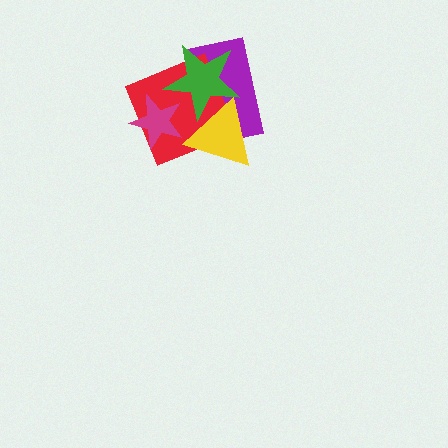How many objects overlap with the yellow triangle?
3 objects overlap with the yellow triangle.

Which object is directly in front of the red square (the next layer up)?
The magenta star is directly in front of the red square.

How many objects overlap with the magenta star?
2 objects overlap with the magenta star.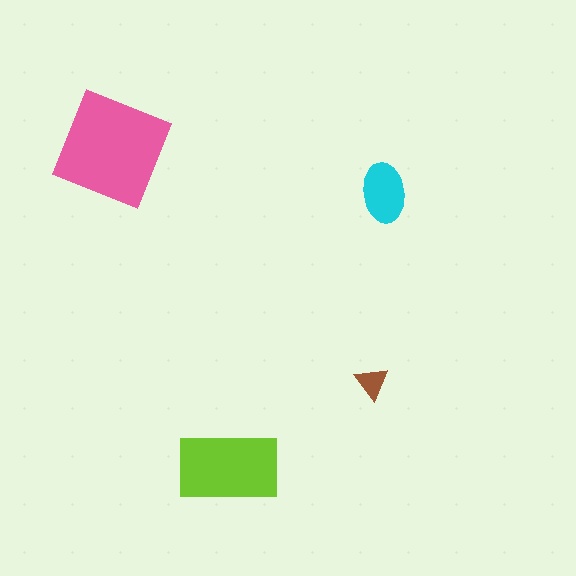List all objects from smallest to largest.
The brown triangle, the cyan ellipse, the lime rectangle, the pink square.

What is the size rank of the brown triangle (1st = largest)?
4th.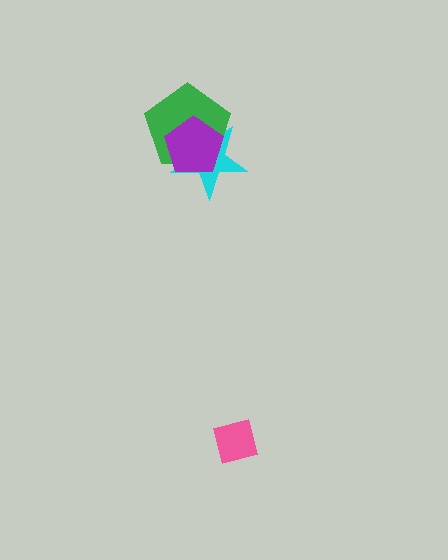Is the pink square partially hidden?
No, no other shape covers it.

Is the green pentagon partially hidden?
Yes, it is partially covered by another shape.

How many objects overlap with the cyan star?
2 objects overlap with the cyan star.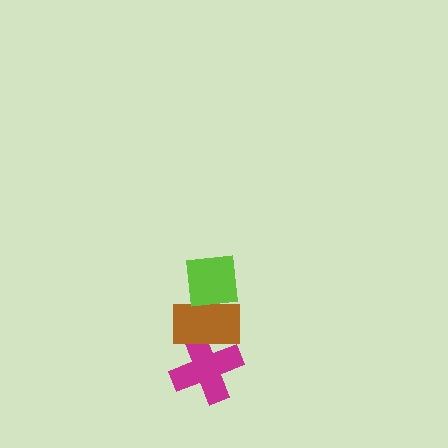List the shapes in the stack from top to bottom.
From top to bottom: the lime square, the brown rectangle, the magenta cross.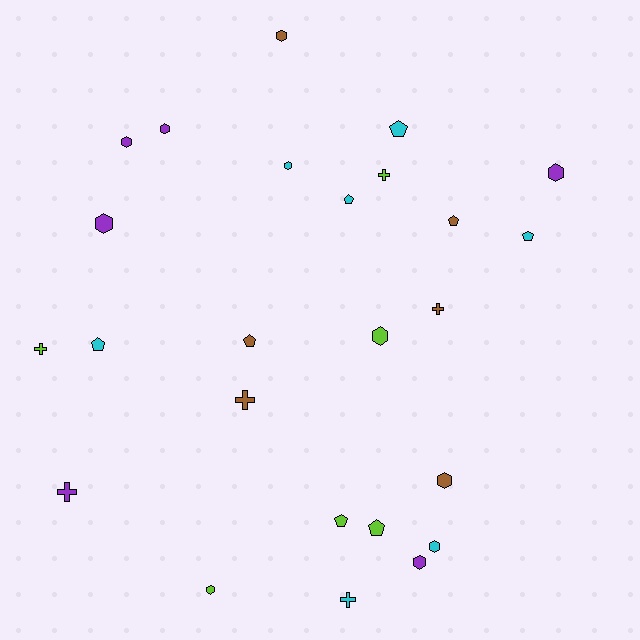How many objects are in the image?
There are 25 objects.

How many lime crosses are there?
There are 2 lime crosses.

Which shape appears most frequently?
Hexagon, with 11 objects.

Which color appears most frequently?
Cyan, with 7 objects.